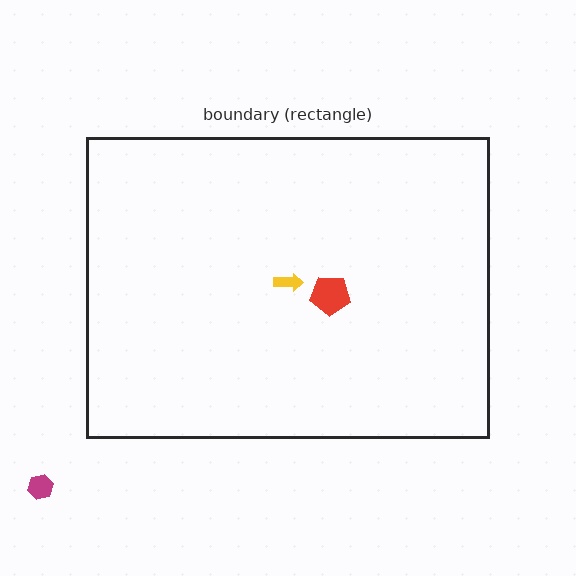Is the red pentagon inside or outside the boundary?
Inside.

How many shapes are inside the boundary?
2 inside, 1 outside.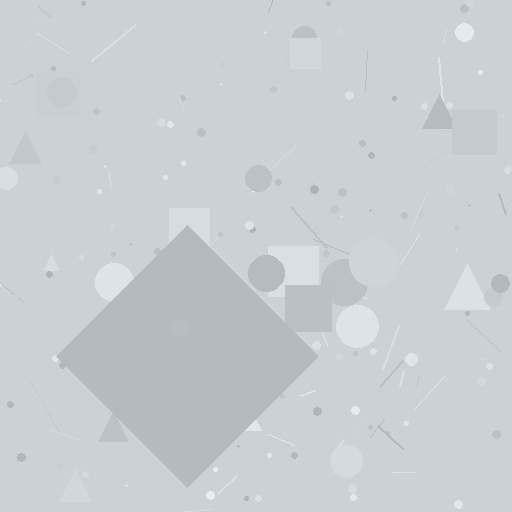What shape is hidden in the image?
A diamond is hidden in the image.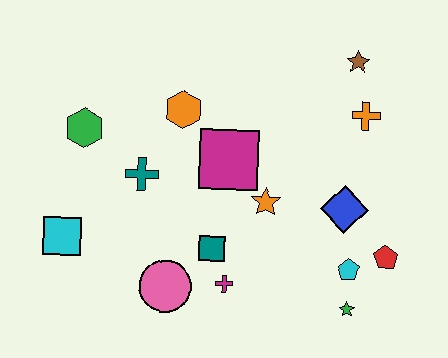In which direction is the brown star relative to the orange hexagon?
The brown star is to the right of the orange hexagon.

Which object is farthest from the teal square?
The brown star is farthest from the teal square.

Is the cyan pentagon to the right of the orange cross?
No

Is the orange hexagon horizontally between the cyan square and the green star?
Yes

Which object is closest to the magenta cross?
The teal square is closest to the magenta cross.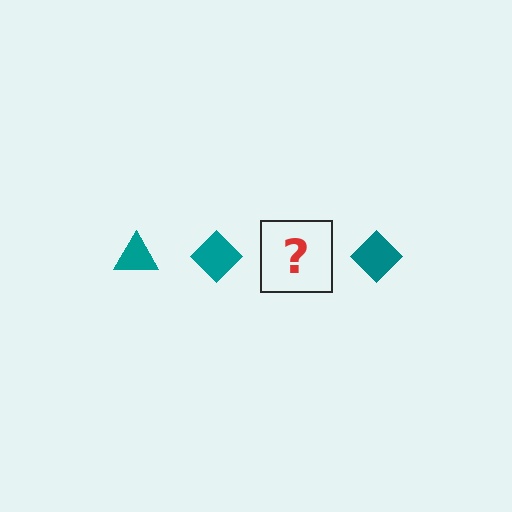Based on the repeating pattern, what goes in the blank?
The blank should be a teal triangle.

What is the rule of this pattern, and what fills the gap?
The rule is that the pattern cycles through triangle, diamond shapes in teal. The gap should be filled with a teal triangle.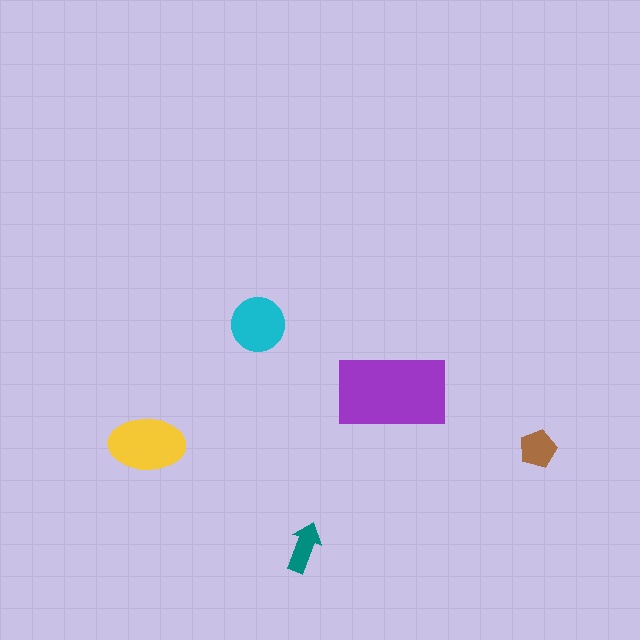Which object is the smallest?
The teal arrow.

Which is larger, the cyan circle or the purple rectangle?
The purple rectangle.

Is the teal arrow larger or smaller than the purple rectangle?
Smaller.